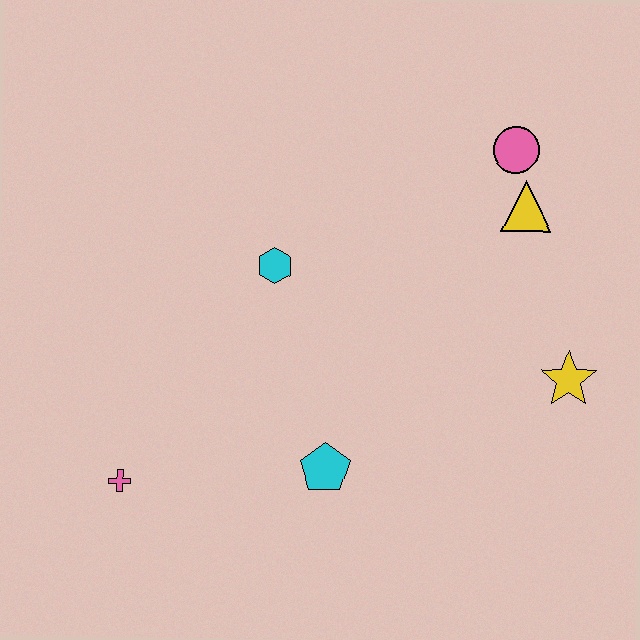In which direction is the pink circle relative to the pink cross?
The pink circle is to the right of the pink cross.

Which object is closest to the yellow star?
The yellow triangle is closest to the yellow star.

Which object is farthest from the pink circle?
The pink cross is farthest from the pink circle.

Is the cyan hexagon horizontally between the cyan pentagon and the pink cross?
Yes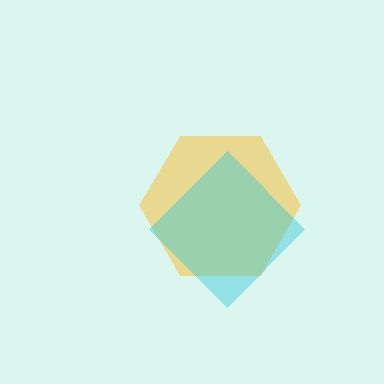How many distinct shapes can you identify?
There are 2 distinct shapes: a yellow hexagon, a cyan diamond.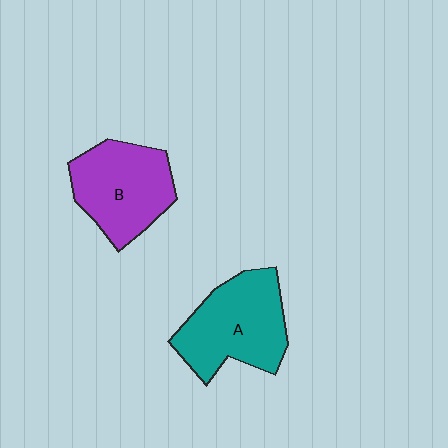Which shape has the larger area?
Shape A (teal).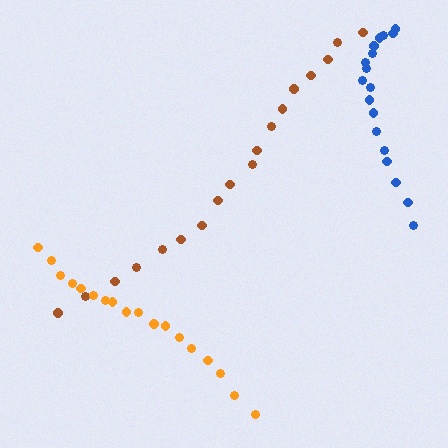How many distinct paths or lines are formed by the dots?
There are 3 distinct paths.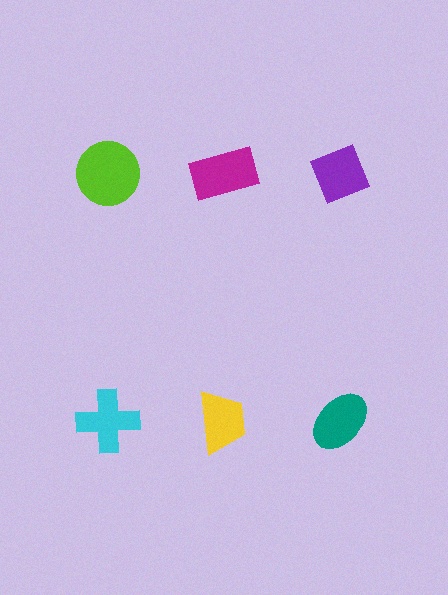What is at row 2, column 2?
A yellow trapezoid.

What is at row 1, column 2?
A magenta rectangle.